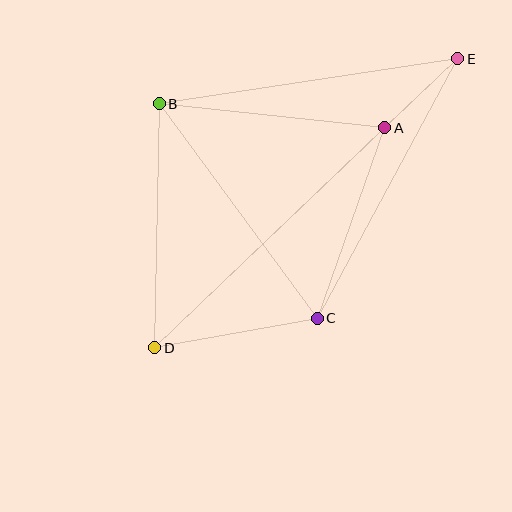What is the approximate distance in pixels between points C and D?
The distance between C and D is approximately 165 pixels.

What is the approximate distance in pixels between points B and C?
The distance between B and C is approximately 267 pixels.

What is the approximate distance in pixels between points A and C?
The distance between A and C is approximately 202 pixels.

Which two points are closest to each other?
Points A and E are closest to each other.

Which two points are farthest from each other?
Points D and E are farthest from each other.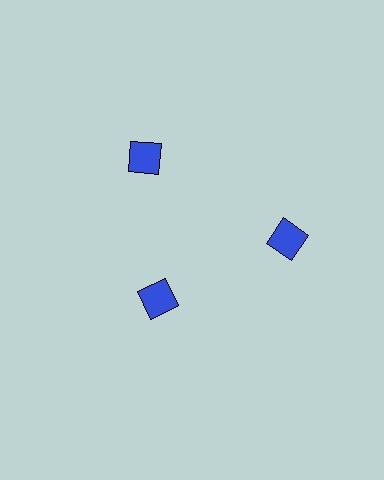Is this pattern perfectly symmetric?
No. The 3 blue squares are arranged in a ring, but one element near the 7 o'clock position is pulled inward toward the center, breaking the 3-fold rotational symmetry.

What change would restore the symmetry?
The symmetry would be restored by moving it outward, back onto the ring so that all 3 squares sit at equal angles and equal distance from the center.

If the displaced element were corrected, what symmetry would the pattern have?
It would have 3-fold rotational symmetry — the pattern would map onto itself every 120 degrees.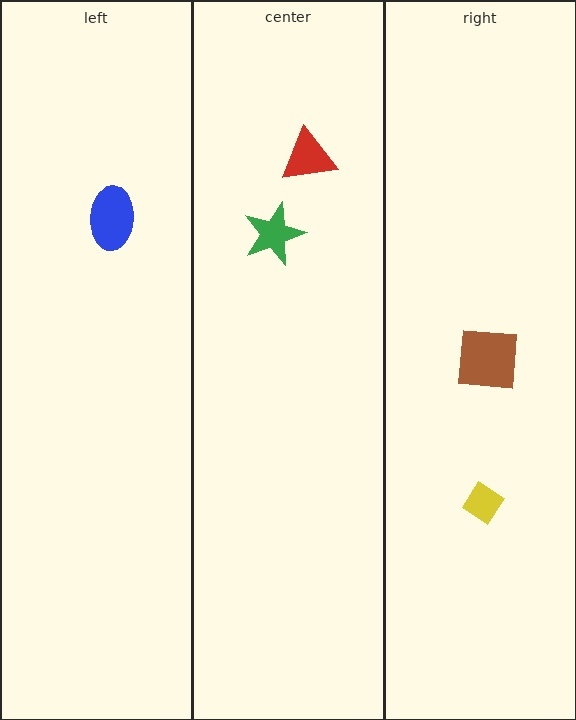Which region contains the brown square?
The right region.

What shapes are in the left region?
The blue ellipse.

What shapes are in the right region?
The brown square, the yellow diamond.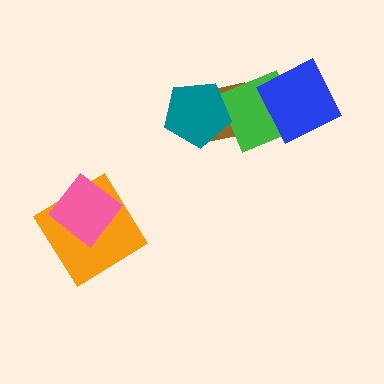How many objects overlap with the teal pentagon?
2 objects overlap with the teal pentagon.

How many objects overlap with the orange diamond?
1 object overlaps with the orange diamond.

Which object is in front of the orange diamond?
The pink diamond is in front of the orange diamond.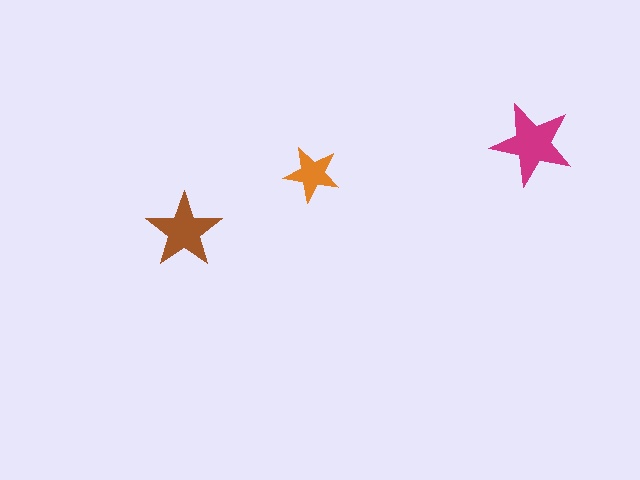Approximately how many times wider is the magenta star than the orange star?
About 1.5 times wider.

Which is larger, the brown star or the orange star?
The brown one.